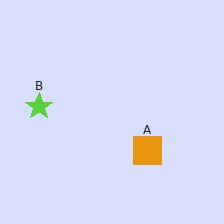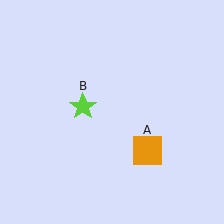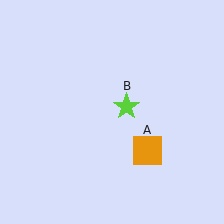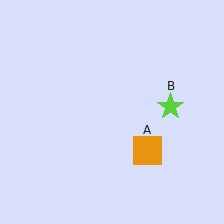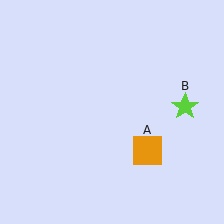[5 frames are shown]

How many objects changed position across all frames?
1 object changed position: lime star (object B).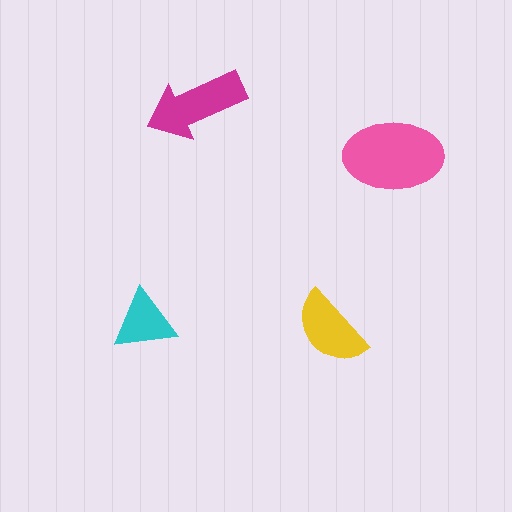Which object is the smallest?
The cyan triangle.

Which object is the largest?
The pink ellipse.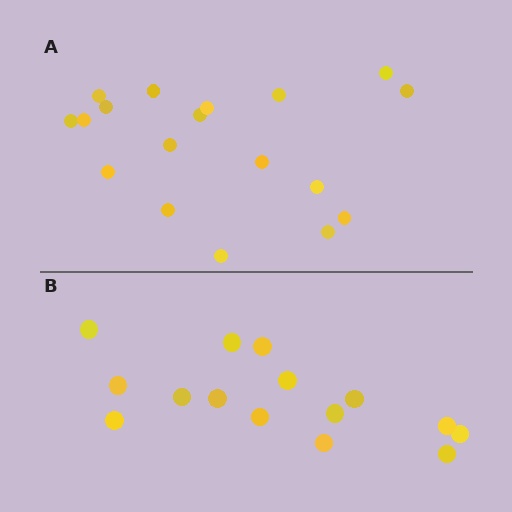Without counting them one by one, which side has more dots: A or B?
Region A (the top region) has more dots.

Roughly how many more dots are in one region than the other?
Region A has just a few more — roughly 2 or 3 more dots than region B.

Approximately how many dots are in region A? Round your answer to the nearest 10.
About 20 dots. (The exact count is 18, which rounds to 20.)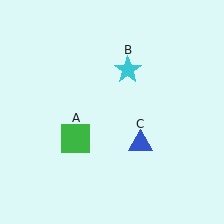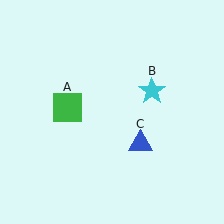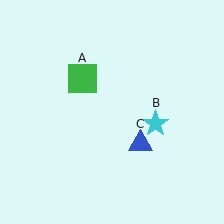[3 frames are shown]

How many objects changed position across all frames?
2 objects changed position: green square (object A), cyan star (object B).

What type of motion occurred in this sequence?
The green square (object A), cyan star (object B) rotated clockwise around the center of the scene.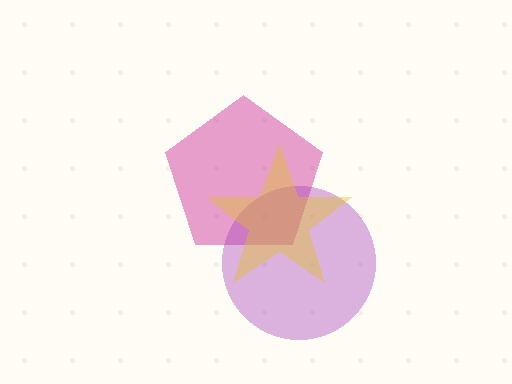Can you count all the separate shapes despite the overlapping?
Yes, there are 3 separate shapes.